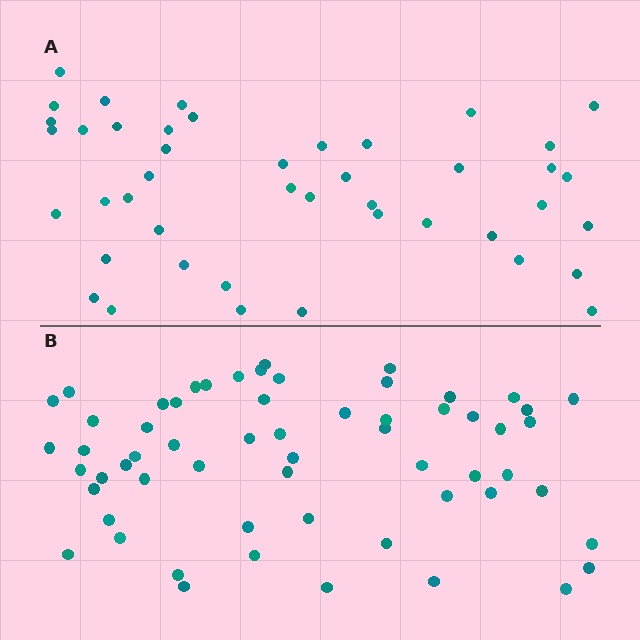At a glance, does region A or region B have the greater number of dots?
Region B (the bottom region) has more dots.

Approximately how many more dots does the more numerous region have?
Region B has approximately 15 more dots than region A.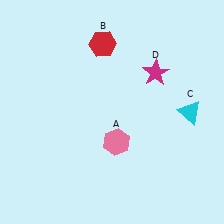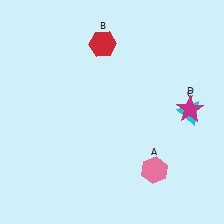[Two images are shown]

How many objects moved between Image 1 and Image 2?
2 objects moved between the two images.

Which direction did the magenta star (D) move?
The magenta star (D) moved down.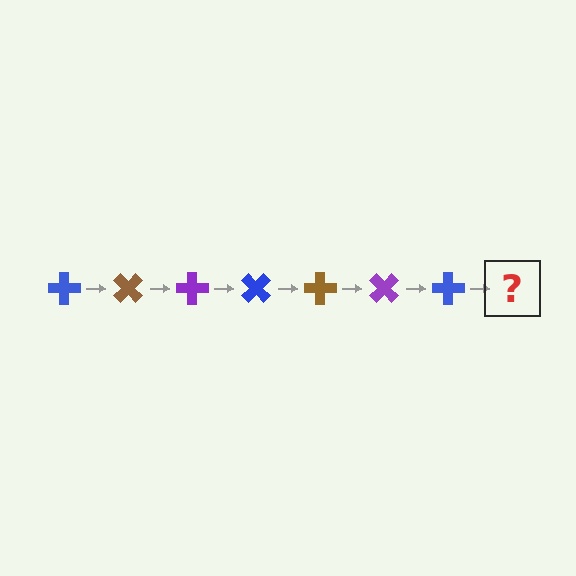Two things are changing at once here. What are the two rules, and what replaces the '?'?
The two rules are that it rotates 45 degrees each step and the color cycles through blue, brown, and purple. The '?' should be a brown cross, rotated 315 degrees from the start.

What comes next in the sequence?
The next element should be a brown cross, rotated 315 degrees from the start.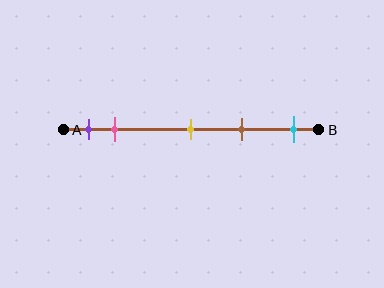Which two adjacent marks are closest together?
The purple and pink marks are the closest adjacent pair.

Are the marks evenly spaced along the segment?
No, the marks are not evenly spaced.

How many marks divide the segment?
There are 5 marks dividing the segment.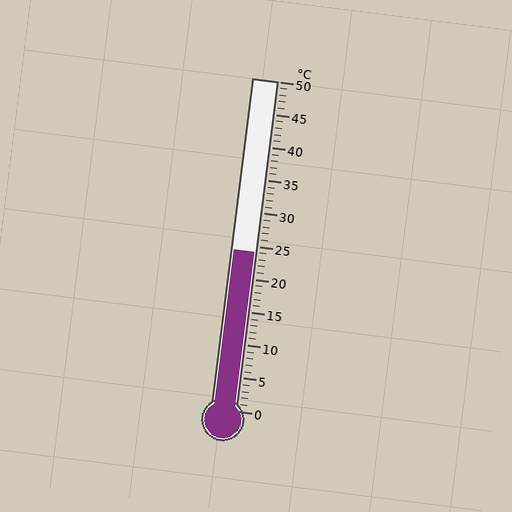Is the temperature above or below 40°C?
The temperature is below 40°C.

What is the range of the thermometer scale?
The thermometer scale ranges from 0°C to 50°C.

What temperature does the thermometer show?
The thermometer shows approximately 24°C.